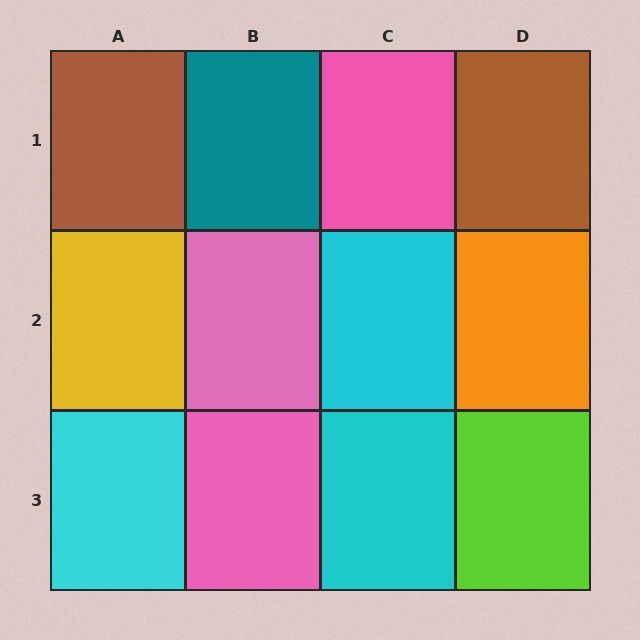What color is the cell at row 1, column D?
Brown.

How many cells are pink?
3 cells are pink.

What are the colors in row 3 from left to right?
Cyan, pink, cyan, lime.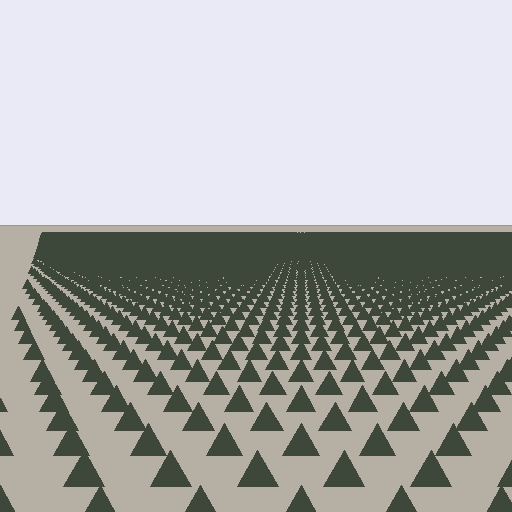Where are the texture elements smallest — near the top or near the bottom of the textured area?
Near the top.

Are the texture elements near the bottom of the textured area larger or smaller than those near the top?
Larger. Near the bottom, elements are closer to the viewer and appear at a bigger on-screen size.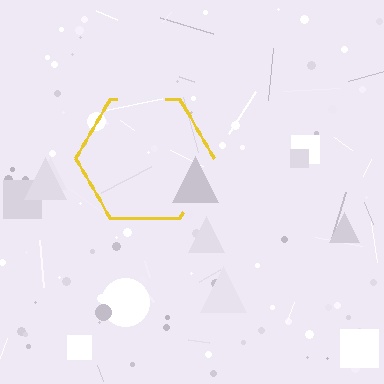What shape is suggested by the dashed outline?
The dashed outline suggests a hexagon.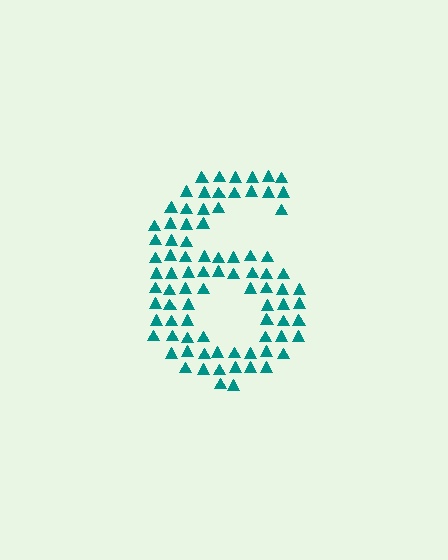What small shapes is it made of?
It is made of small triangles.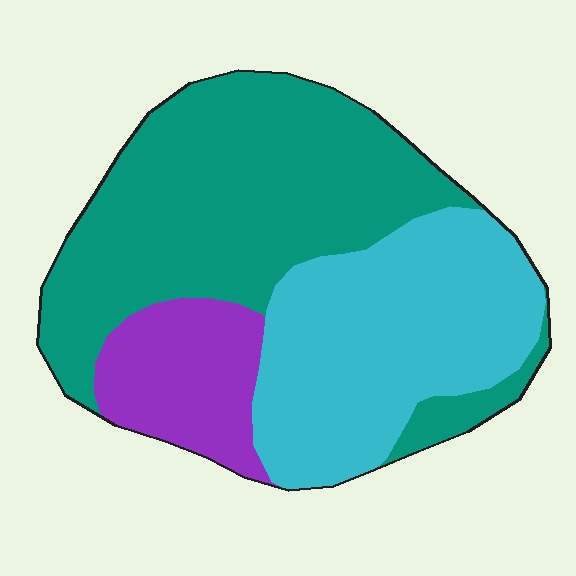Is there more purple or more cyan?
Cyan.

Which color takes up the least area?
Purple, at roughly 15%.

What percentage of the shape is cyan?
Cyan covers roughly 35% of the shape.